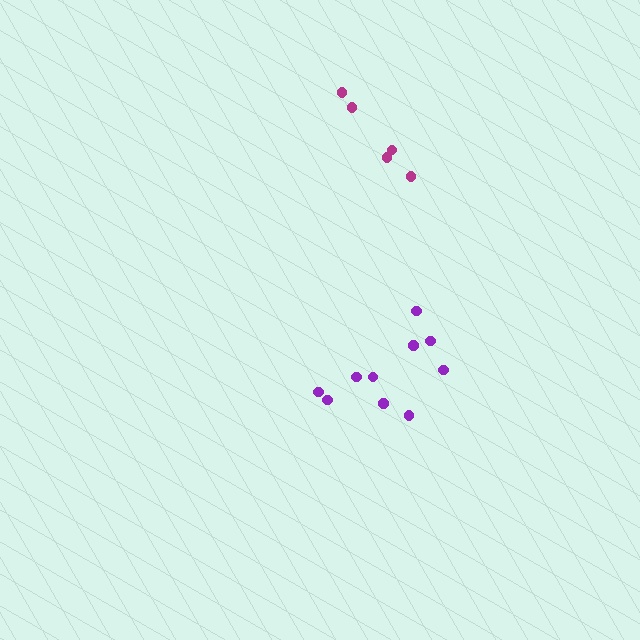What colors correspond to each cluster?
The clusters are colored: magenta, purple.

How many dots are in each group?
Group 1: 5 dots, Group 2: 10 dots (15 total).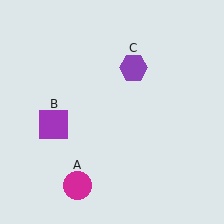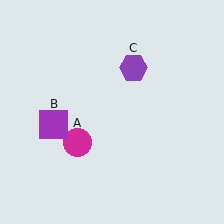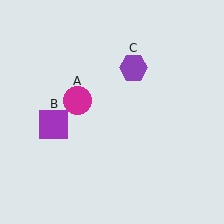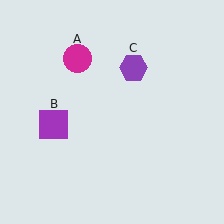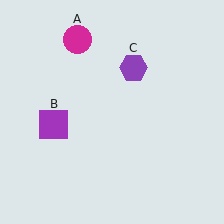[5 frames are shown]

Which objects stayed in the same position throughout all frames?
Purple square (object B) and purple hexagon (object C) remained stationary.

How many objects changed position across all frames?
1 object changed position: magenta circle (object A).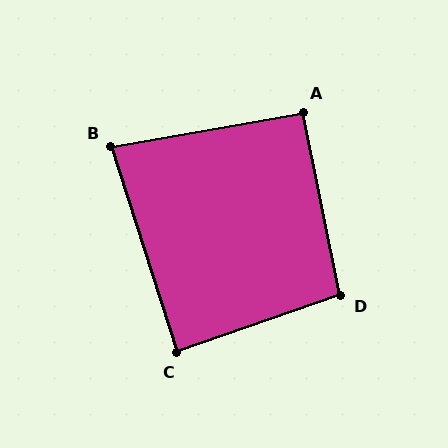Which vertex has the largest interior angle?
D, at approximately 98 degrees.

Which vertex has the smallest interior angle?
B, at approximately 82 degrees.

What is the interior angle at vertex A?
Approximately 91 degrees (approximately right).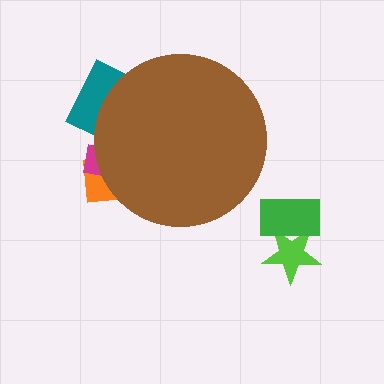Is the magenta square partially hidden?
Yes, the magenta square is partially hidden behind the brown circle.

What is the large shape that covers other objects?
A brown circle.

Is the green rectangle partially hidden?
No, the green rectangle is fully visible.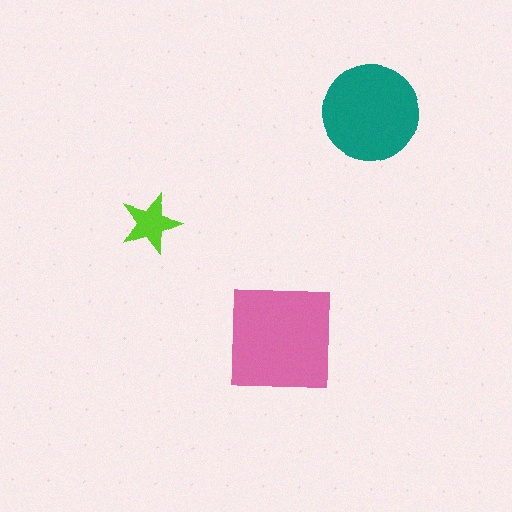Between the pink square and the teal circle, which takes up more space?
The pink square.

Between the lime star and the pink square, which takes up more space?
The pink square.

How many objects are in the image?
There are 3 objects in the image.